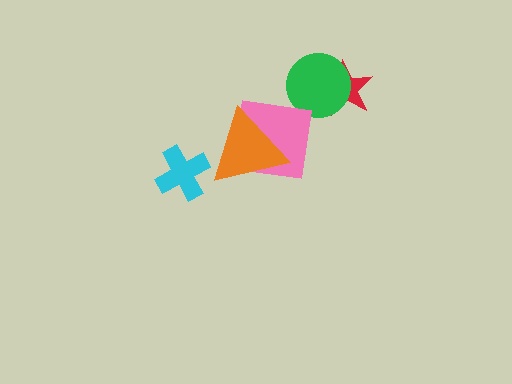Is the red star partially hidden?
Yes, it is partially covered by another shape.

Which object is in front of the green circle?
The pink square is in front of the green circle.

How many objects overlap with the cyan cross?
0 objects overlap with the cyan cross.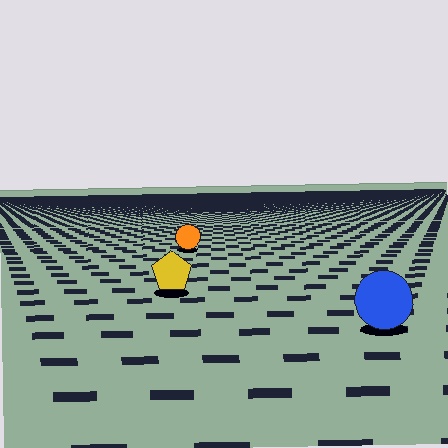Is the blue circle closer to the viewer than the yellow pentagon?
Yes. The blue circle is closer — you can tell from the texture gradient: the ground texture is coarser near it.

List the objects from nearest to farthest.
From nearest to farthest: the blue circle, the yellow pentagon, the orange circle.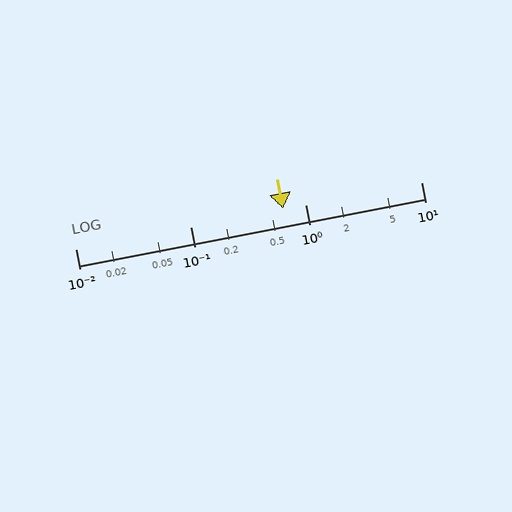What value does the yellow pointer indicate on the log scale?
The pointer indicates approximately 0.64.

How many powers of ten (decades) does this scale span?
The scale spans 3 decades, from 0.01 to 10.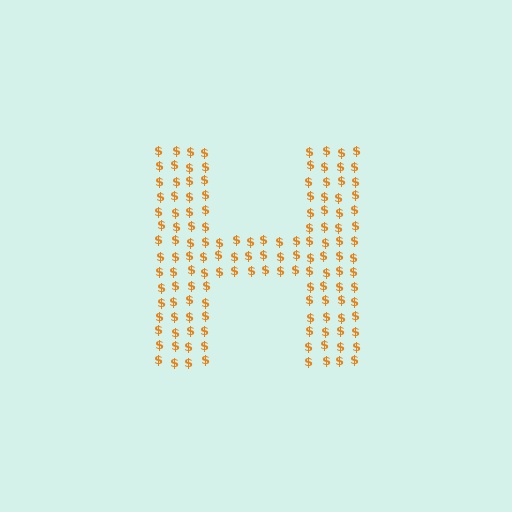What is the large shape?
The large shape is the letter H.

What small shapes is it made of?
It is made of small dollar signs.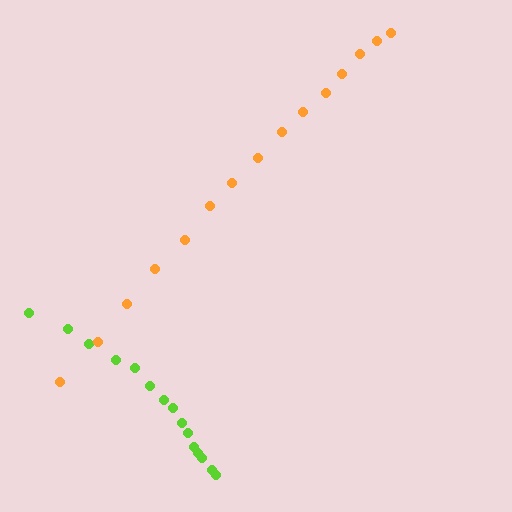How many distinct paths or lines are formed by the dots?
There are 2 distinct paths.